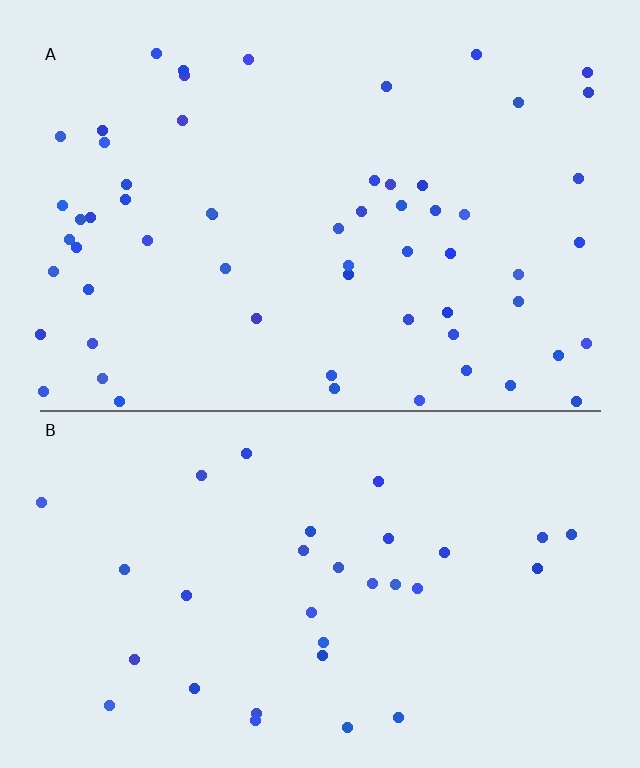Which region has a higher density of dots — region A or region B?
A (the top).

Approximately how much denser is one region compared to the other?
Approximately 1.9× — region A over region B.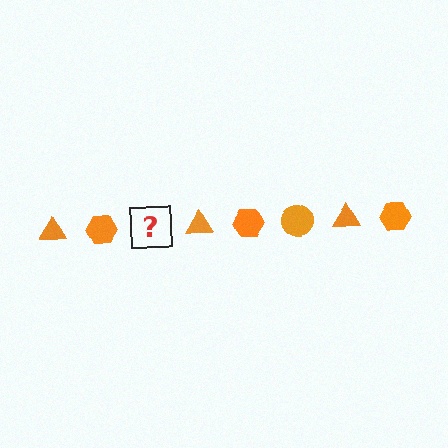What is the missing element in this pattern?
The missing element is an orange circle.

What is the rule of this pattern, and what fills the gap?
The rule is that the pattern cycles through triangle, hexagon, circle shapes in orange. The gap should be filled with an orange circle.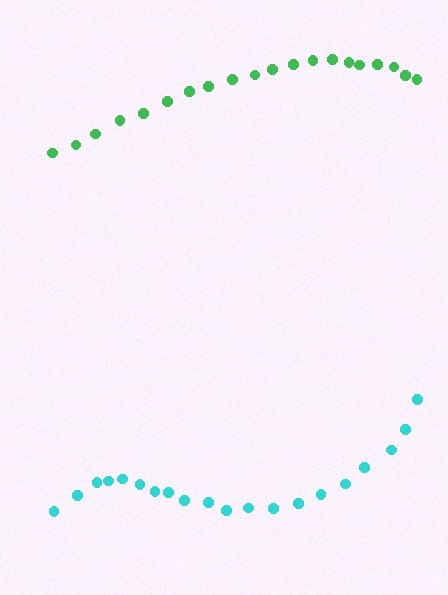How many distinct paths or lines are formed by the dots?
There are 2 distinct paths.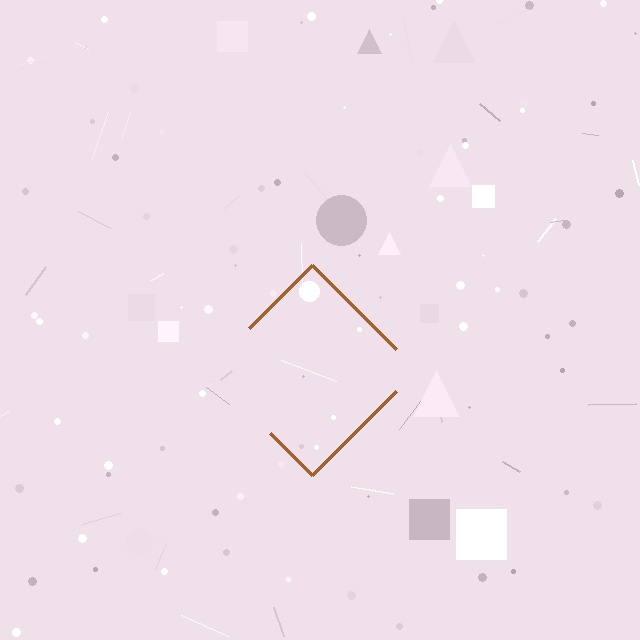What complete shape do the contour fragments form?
The contour fragments form a diamond.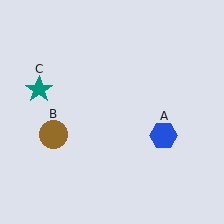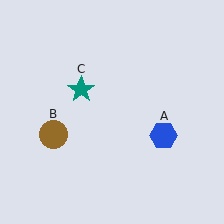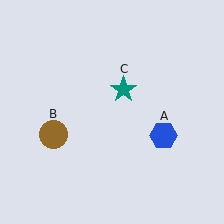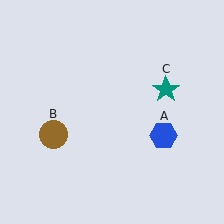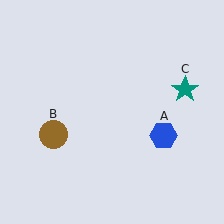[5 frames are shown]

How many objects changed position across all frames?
1 object changed position: teal star (object C).